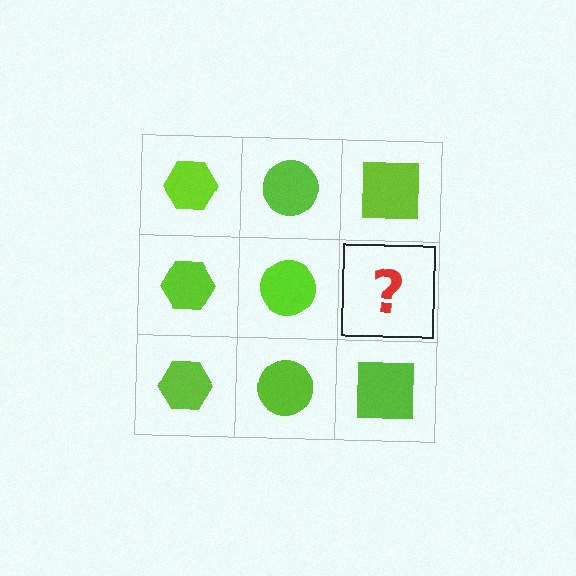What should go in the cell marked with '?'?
The missing cell should contain a lime square.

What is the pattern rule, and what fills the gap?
The rule is that each column has a consistent shape. The gap should be filled with a lime square.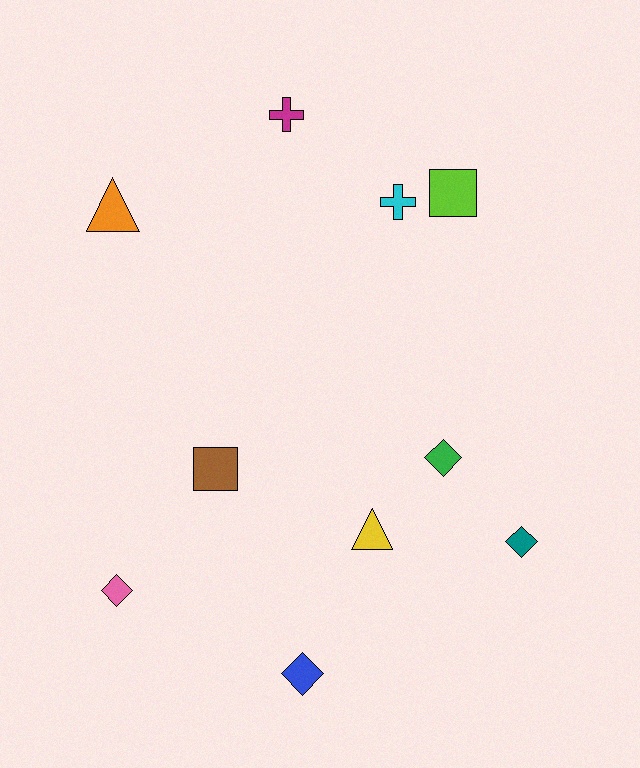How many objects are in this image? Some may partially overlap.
There are 10 objects.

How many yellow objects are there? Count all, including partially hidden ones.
There is 1 yellow object.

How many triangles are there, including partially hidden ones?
There are 2 triangles.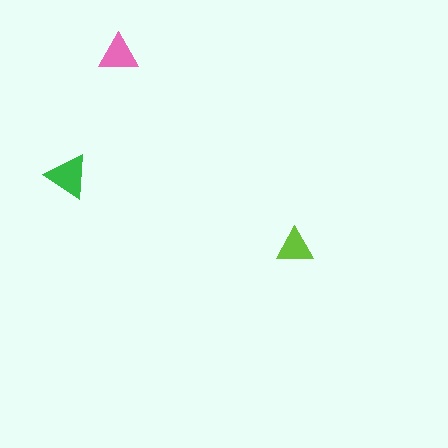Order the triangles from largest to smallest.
the green one, the pink one, the lime one.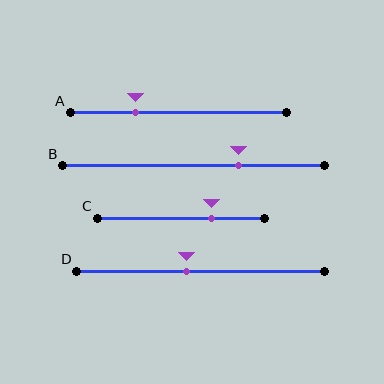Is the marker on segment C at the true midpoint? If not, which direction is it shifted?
No, the marker on segment C is shifted to the right by about 18% of the segment length.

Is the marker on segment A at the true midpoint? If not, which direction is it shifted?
No, the marker on segment A is shifted to the left by about 20% of the segment length.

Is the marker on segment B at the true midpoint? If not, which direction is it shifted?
No, the marker on segment B is shifted to the right by about 17% of the segment length.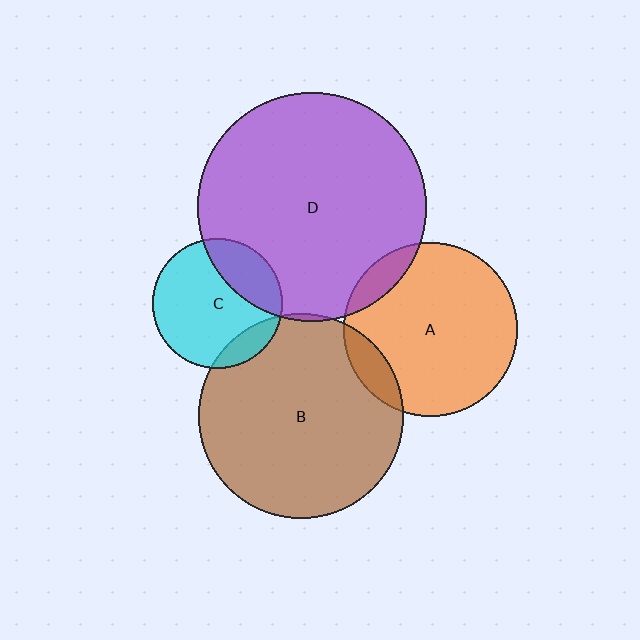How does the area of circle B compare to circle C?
Approximately 2.5 times.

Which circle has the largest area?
Circle D (purple).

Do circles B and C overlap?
Yes.